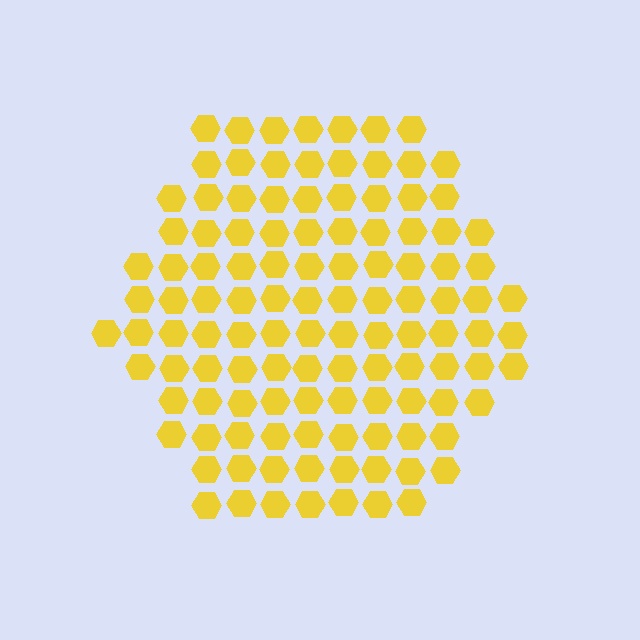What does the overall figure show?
The overall figure shows a hexagon.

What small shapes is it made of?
It is made of small hexagons.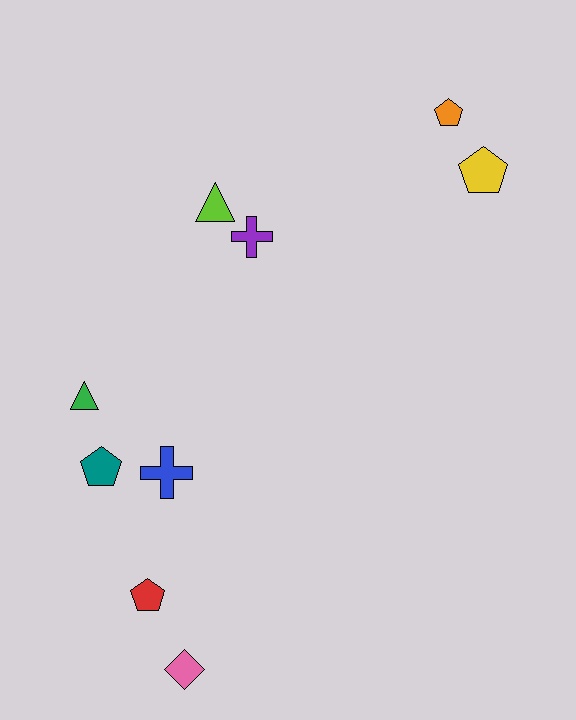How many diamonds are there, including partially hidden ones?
There is 1 diamond.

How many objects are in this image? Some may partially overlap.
There are 9 objects.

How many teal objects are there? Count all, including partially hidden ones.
There is 1 teal object.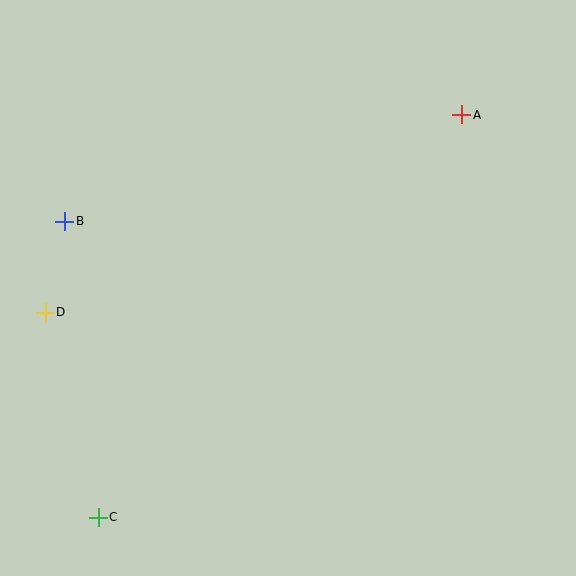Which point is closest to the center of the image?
Point B at (65, 221) is closest to the center.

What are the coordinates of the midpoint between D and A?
The midpoint between D and A is at (254, 214).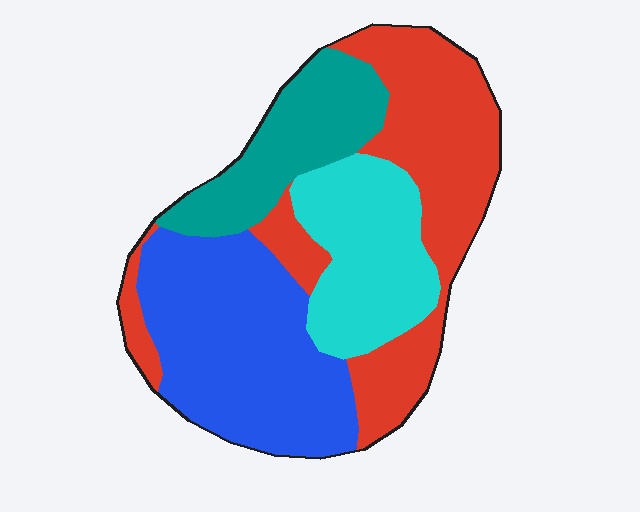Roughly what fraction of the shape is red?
Red covers 33% of the shape.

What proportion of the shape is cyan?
Cyan covers roughly 20% of the shape.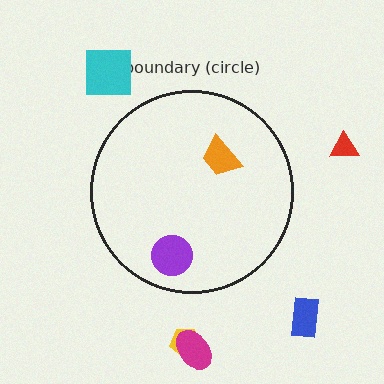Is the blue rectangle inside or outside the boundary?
Outside.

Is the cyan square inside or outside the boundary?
Outside.